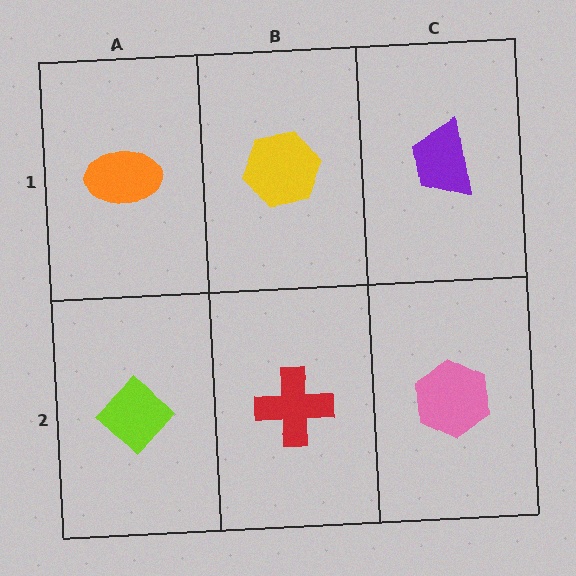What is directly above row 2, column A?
An orange ellipse.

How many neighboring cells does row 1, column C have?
2.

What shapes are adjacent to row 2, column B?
A yellow hexagon (row 1, column B), a lime diamond (row 2, column A), a pink hexagon (row 2, column C).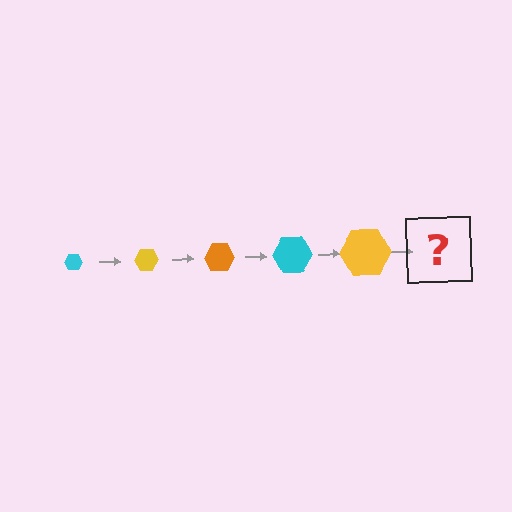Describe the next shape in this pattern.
It should be an orange hexagon, larger than the previous one.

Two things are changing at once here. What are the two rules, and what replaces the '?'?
The two rules are that the hexagon grows larger each step and the color cycles through cyan, yellow, and orange. The '?' should be an orange hexagon, larger than the previous one.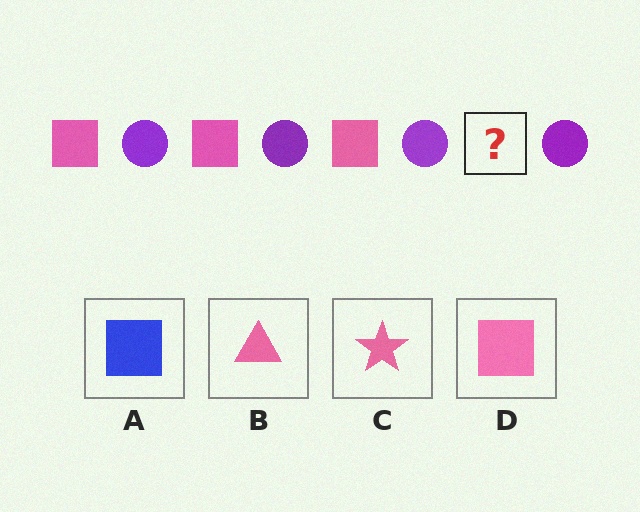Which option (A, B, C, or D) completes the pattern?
D.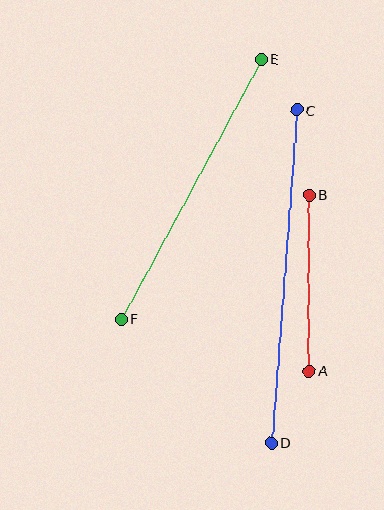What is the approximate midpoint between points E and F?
The midpoint is at approximately (191, 189) pixels.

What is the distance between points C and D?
The distance is approximately 334 pixels.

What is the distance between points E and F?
The distance is approximately 295 pixels.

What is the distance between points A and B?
The distance is approximately 176 pixels.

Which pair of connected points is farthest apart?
Points C and D are farthest apart.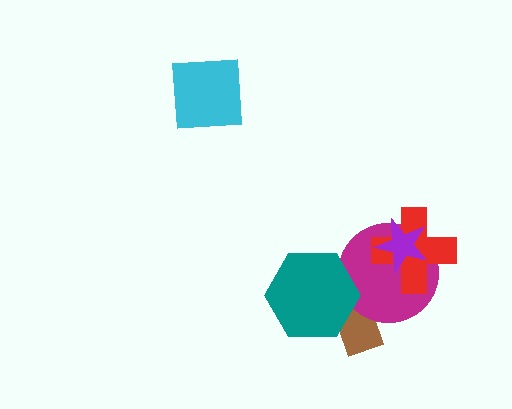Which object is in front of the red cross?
The purple star is in front of the red cross.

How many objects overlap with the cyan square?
0 objects overlap with the cyan square.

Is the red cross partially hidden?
Yes, it is partially covered by another shape.